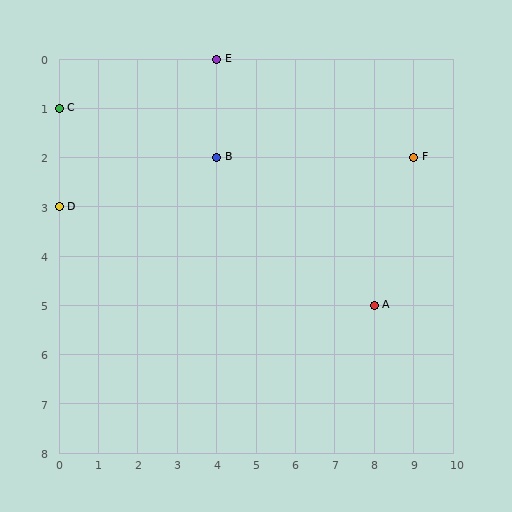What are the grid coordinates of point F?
Point F is at grid coordinates (9, 2).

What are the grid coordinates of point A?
Point A is at grid coordinates (8, 5).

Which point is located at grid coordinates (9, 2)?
Point F is at (9, 2).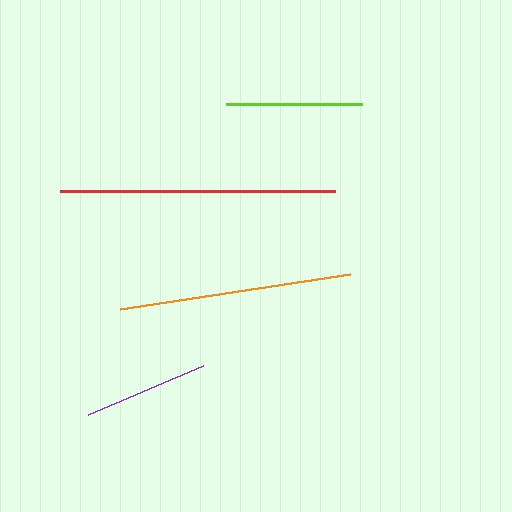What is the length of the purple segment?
The purple segment is approximately 125 pixels long.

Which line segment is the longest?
The red line is the longest at approximately 276 pixels.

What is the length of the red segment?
The red segment is approximately 276 pixels long.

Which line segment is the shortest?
The purple line is the shortest at approximately 125 pixels.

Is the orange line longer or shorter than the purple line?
The orange line is longer than the purple line.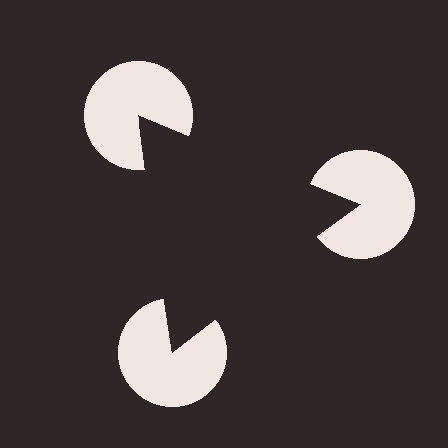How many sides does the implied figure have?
3 sides.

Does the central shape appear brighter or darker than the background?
It typically appears slightly darker than the background, even though no actual brightness change is drawn.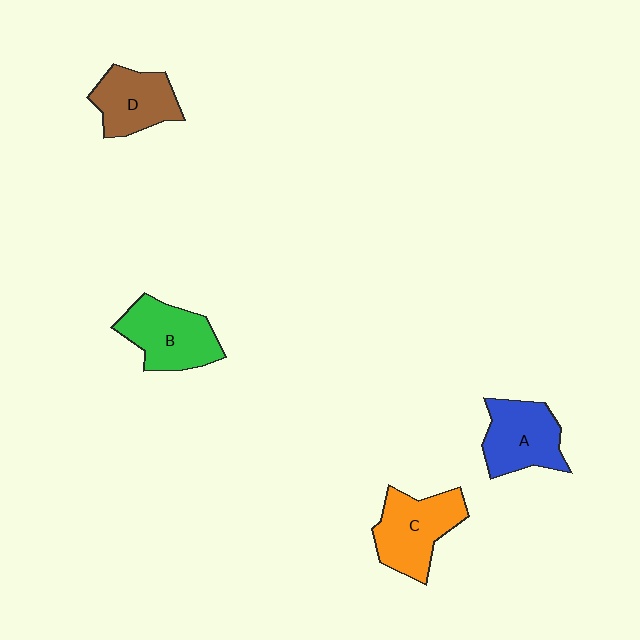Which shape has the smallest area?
Shape D (brown).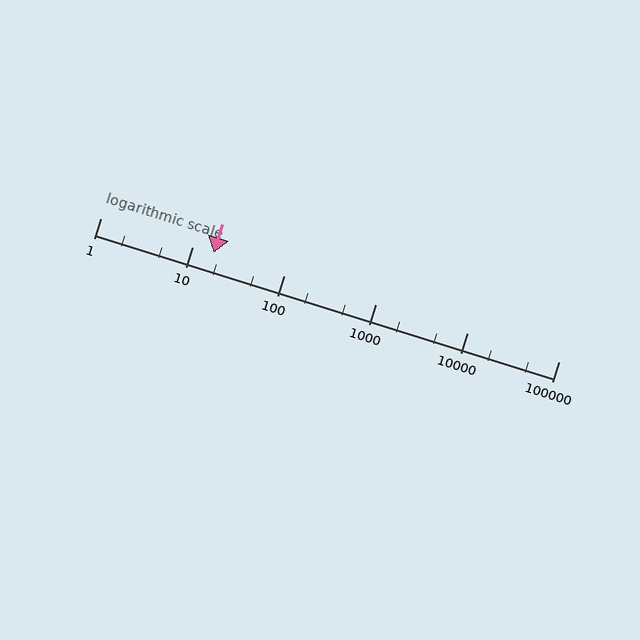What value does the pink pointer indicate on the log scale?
The pointer indicates approximately 17.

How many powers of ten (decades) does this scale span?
The scale spans 5 decades, from 1 to 100000.